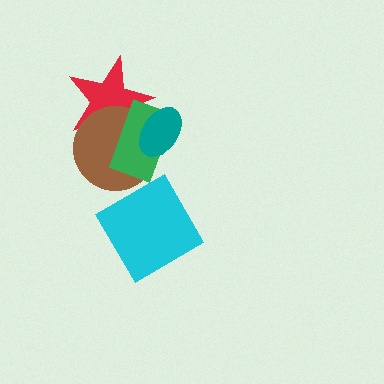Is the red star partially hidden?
Yes, it is partially covered by another shape.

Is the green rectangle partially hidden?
Yes, it is partially covered by another shape.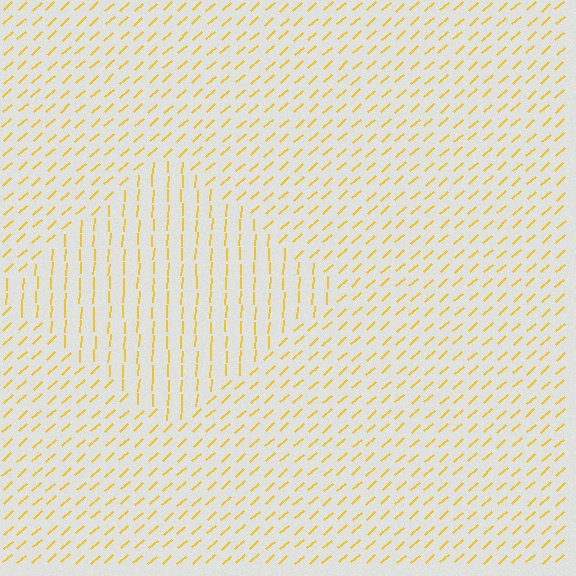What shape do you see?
I see a diamond.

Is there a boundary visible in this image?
Yes, there is a texture boundary formed by a change in line orientation.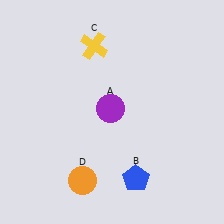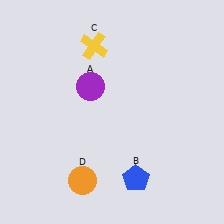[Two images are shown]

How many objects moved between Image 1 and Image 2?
1 object moved between the two images.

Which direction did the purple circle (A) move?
The purple circle (A) moved up.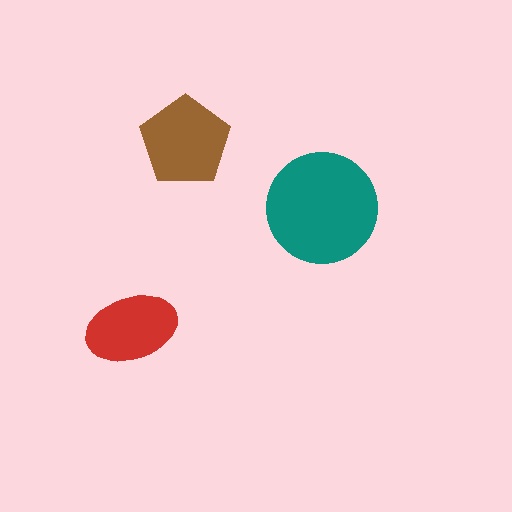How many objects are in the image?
There are 3 objects in the image.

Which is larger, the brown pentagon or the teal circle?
The teal circle.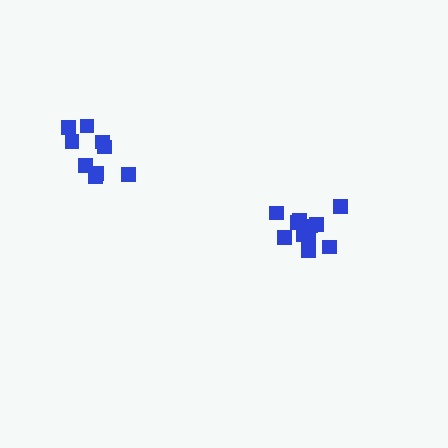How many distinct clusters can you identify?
There are 2 distinct clusters.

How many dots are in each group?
Group 1: 11 dots, Group 2: 9 dots (20 total).